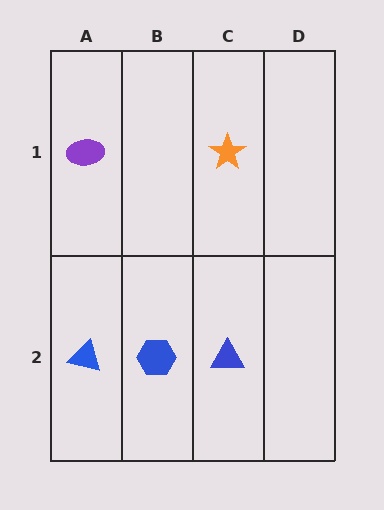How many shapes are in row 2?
3 shapes.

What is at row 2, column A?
A blue triangle.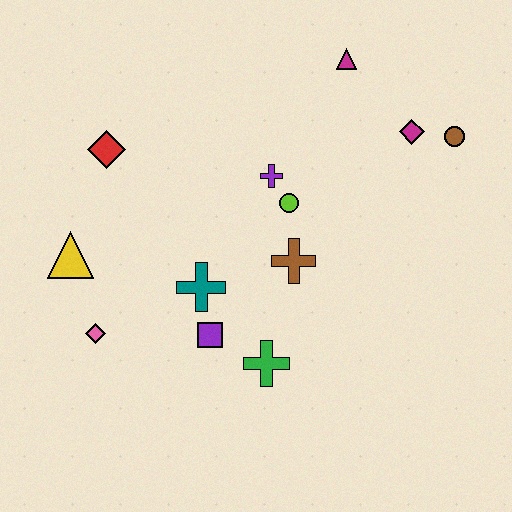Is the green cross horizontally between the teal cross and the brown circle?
Yes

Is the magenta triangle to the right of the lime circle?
Yes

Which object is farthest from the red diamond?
The brown circle is farthest from the red diamond.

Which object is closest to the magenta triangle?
The magenta diamond is closest to the magenta triangle.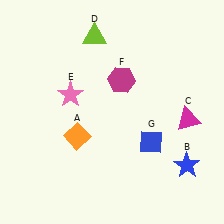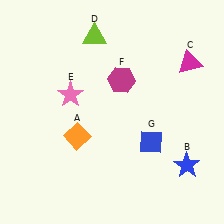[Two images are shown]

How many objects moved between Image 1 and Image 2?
1 object moved between the two images.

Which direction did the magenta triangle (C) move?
The magenta triangle (C) moved up.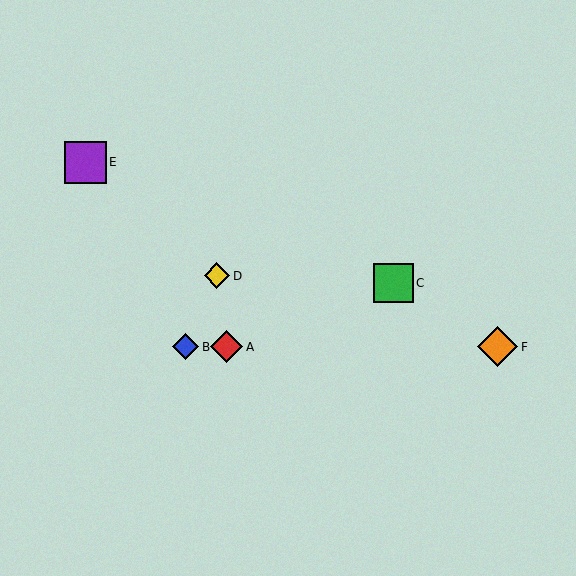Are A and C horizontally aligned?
No, A is at y≈347 and C is at y≈283.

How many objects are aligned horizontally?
3 objects (A, B, F) are aligned horizontally.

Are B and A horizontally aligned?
Yes, both are at y≈347.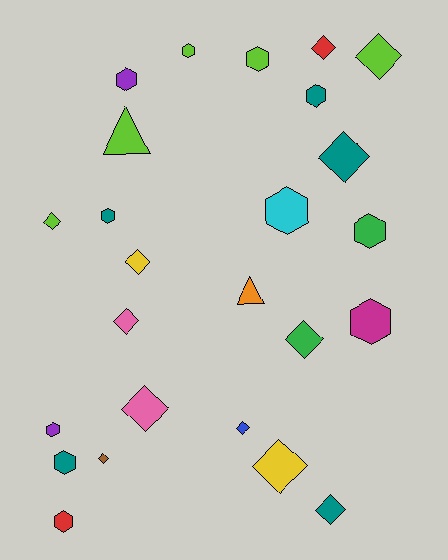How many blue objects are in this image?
There is 1 blue object.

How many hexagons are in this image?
There are 11 hexagons.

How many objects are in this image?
There are 25 objects.